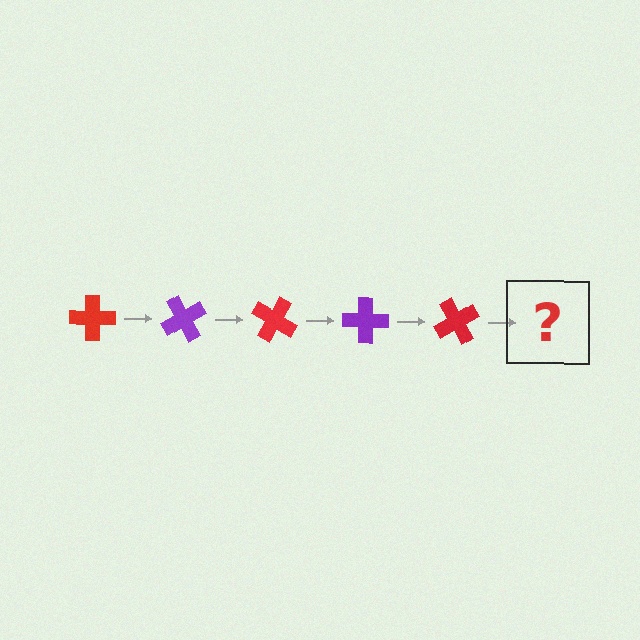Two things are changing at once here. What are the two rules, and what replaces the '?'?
The two rules are that it rotates 60 degrees each step and the color cycles through red and purple. The '?' should be a purple cross, rotated 300 degrees from the start.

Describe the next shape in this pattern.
It should be a purple cross, rotated 300 degrees from the start.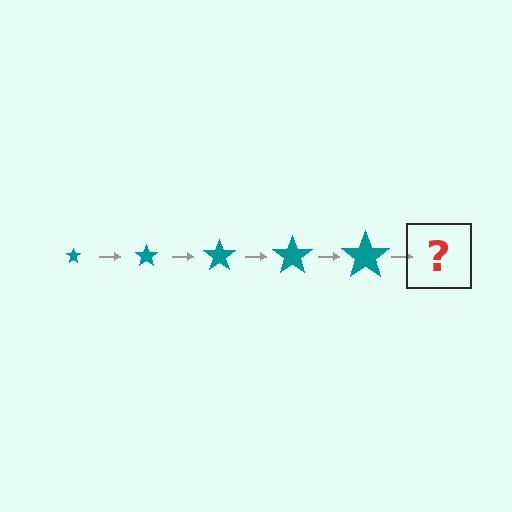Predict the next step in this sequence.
The next step is a teal star, larger than the previous one.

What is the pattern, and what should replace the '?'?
The pattern is that the star gets progressively larger each step. The '?' should be a teal star, larger than the previous one.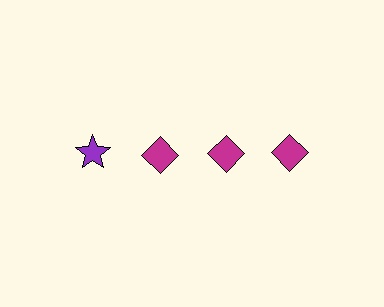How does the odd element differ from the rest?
It differs in both color (purple instead of magenta) and shape (star instead of diamond).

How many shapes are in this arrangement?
There are 4 shapes arranged in a grid pattern.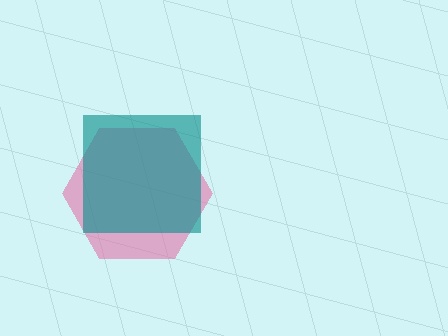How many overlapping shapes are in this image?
There are 2 overlapping shapes in the image.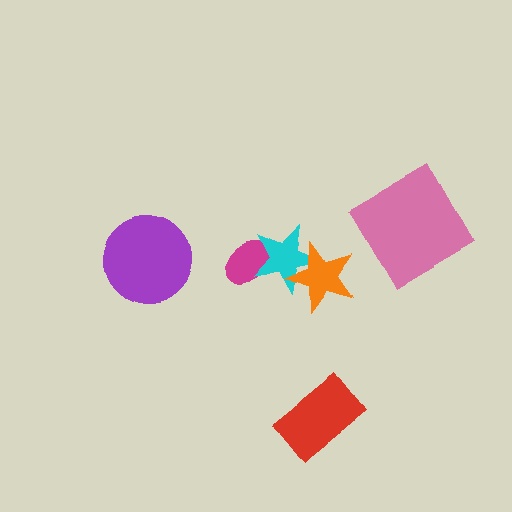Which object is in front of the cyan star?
The orange star is in front of the cyan star.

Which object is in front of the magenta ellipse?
The cyan star is in front of the magenta ellipse.